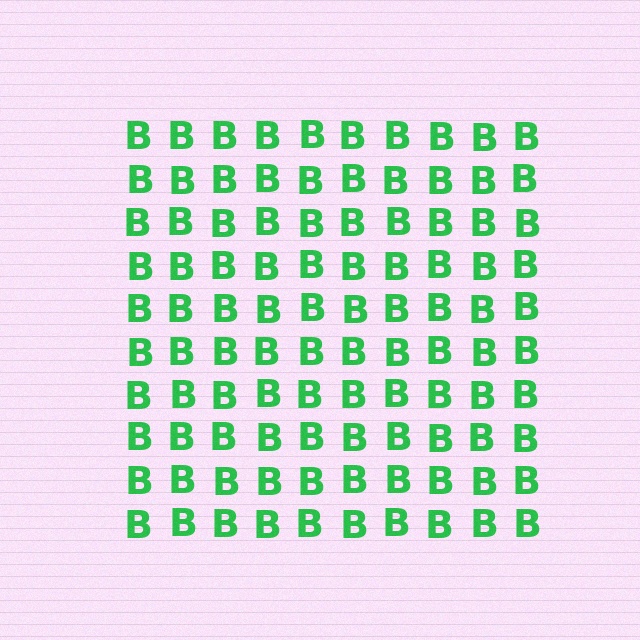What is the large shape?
The large shape is a square.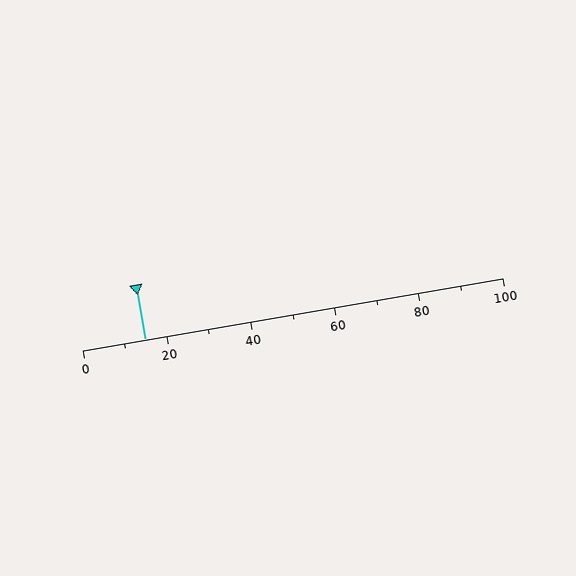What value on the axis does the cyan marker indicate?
The marker indicates approximately 15.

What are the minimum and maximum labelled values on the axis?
The axis runs from 0 to 100.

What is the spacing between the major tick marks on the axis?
The major ticks are spaced 20 apart.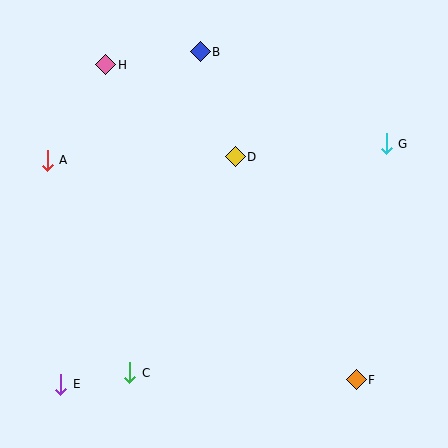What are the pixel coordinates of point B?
Point B is at (200, 52).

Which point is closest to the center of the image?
Point D at (235, 157) is closest to the center.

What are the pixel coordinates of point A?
Point A is at (47, 160).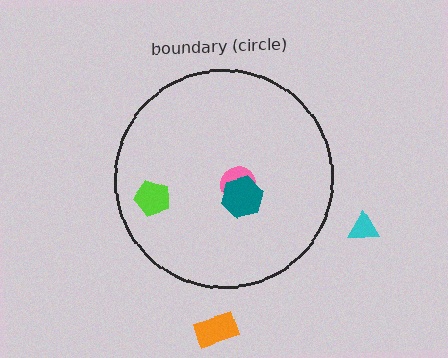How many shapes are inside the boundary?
3 inside, 2 outside.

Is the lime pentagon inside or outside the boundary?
Inside.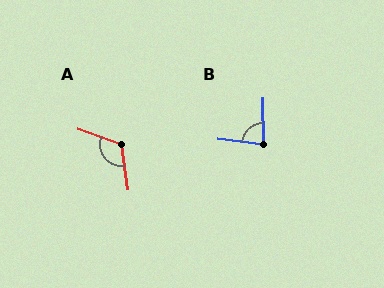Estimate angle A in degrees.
Approximately 118 degrees.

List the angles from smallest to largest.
B (82°), A (118°).